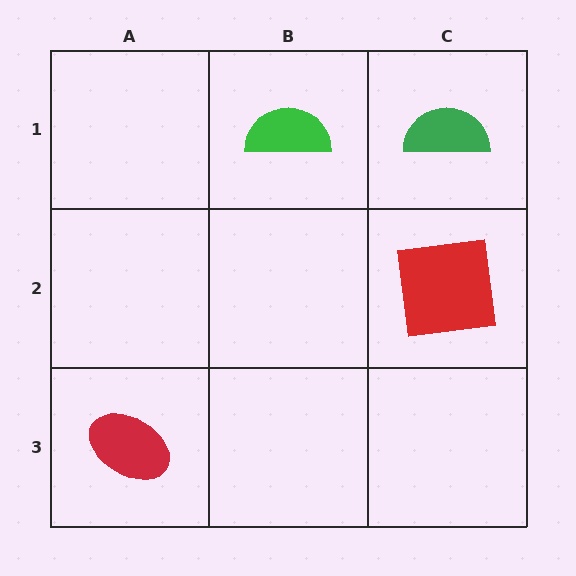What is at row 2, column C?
A red square.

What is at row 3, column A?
A red ellipse.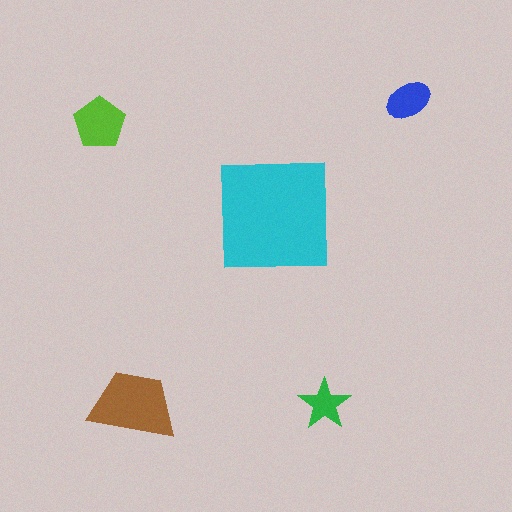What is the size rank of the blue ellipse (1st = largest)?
4th.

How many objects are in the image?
There are 5 objects in the image.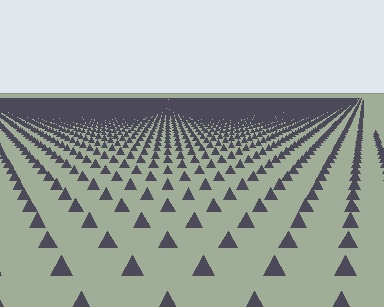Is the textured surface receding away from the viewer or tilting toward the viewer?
The surface is receding away from the viewer. Texture elements get smaller and denser toward the top.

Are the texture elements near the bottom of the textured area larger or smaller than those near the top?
Larger. Near the bottom, elements are closer to the viewer and appear at a bigger on-screen size.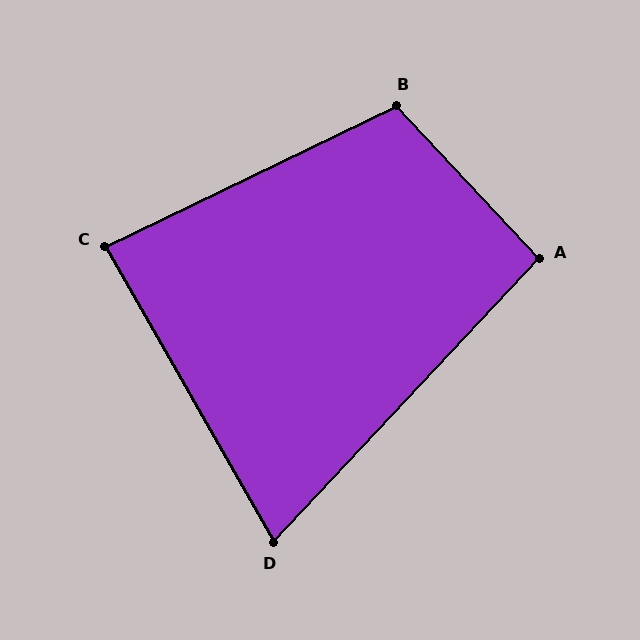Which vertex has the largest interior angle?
B, at approximately 107 degrees.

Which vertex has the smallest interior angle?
D, at approximately 73 degrees.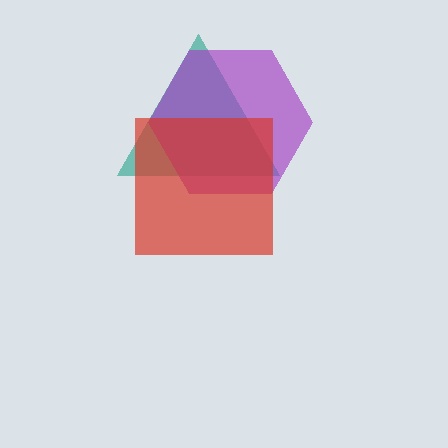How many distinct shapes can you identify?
There are 3 distinct shapes: a teal triangle, a purple hexagon, a red square.